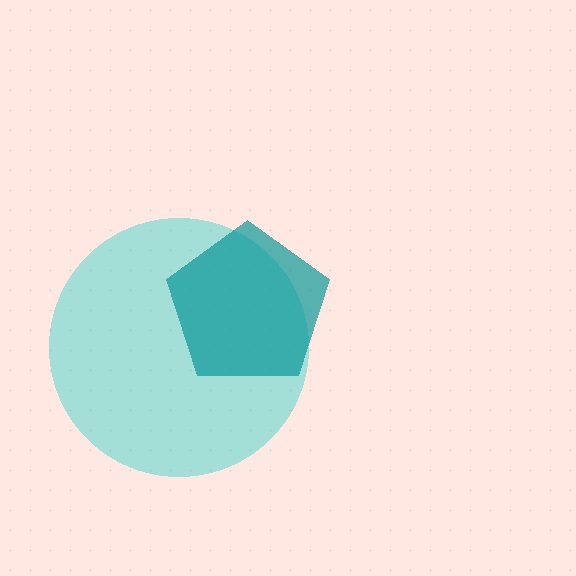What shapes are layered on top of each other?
The layered shapes are: a cyan circle, a teal pentagon.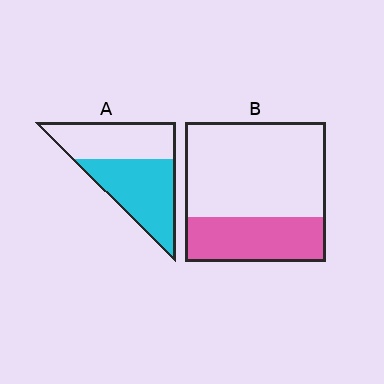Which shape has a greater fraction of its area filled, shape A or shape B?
Shape A.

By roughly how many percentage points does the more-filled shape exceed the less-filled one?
By roughly 20 percentage points (A over B).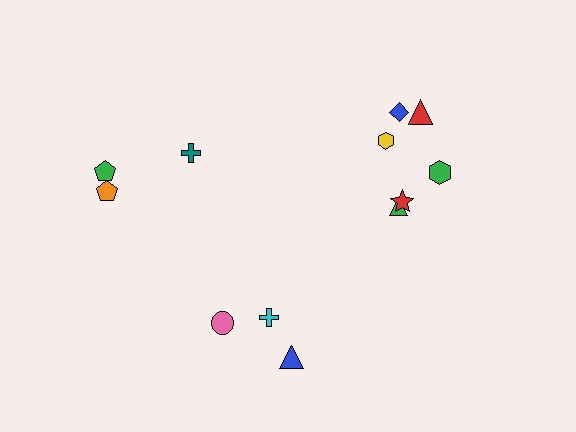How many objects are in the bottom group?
There are 3 objects.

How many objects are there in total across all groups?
There are 12 objects.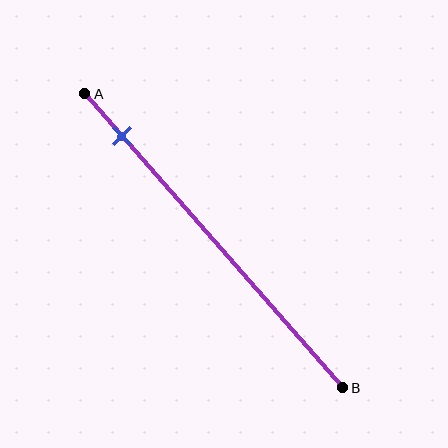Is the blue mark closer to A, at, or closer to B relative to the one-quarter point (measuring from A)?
The blue mark is closer to point A than the one-quarter point of segment AB.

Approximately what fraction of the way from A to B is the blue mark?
The blue mark is approximately 15% of the way from A to B.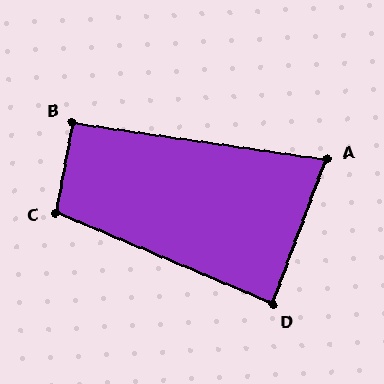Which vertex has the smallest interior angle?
A, at approximately 78 degrees.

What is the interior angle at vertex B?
Approximately 93 degrees (approximately right).